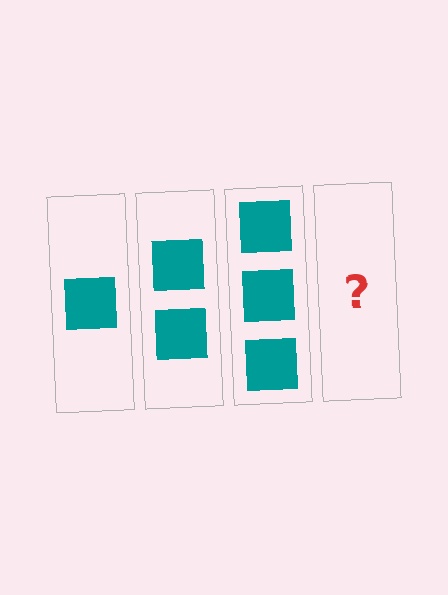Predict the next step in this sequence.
The next step is 4 squares.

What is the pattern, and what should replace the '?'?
The pattern is that each step adds one more square. The '?' should be 4 squares.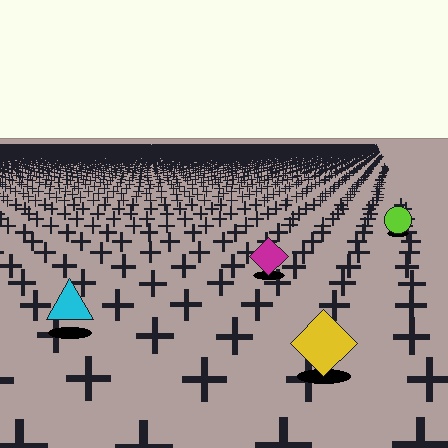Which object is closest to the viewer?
The yellow diamond is closest. The texture marks near it are larger and more spread out.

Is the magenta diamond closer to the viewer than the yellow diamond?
No. The yellow diamond is closer — you can tell from the texture gradient: the ground texture is coarser near it.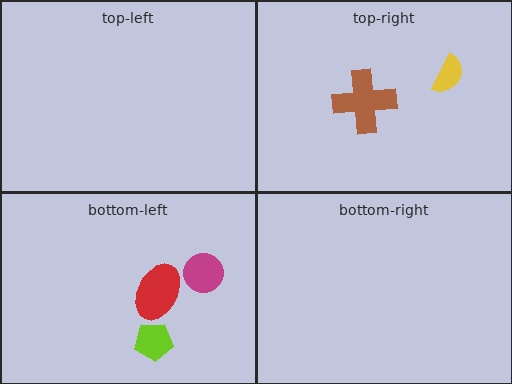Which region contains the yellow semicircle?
The top-right region.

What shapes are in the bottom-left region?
The magenta circle, the lime pentagon, the red ellipse.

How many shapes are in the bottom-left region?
3.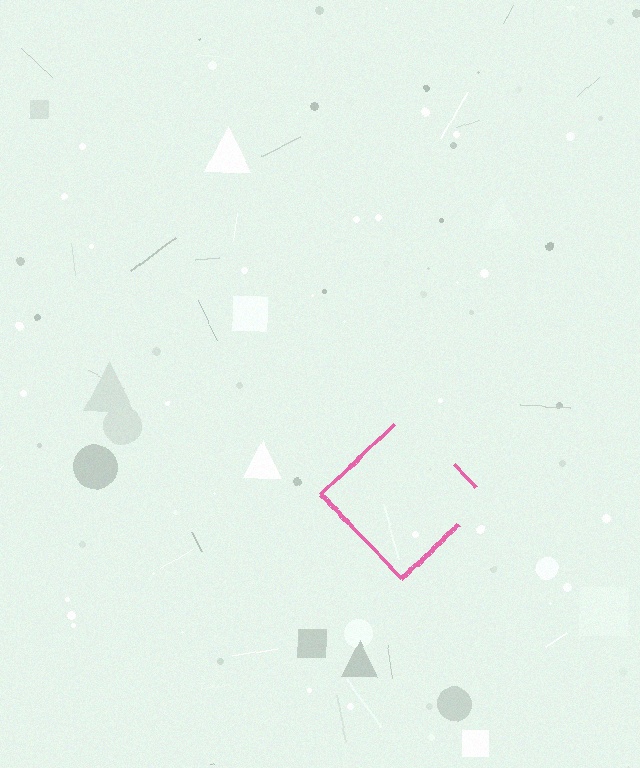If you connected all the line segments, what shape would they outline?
They would outline a diamond.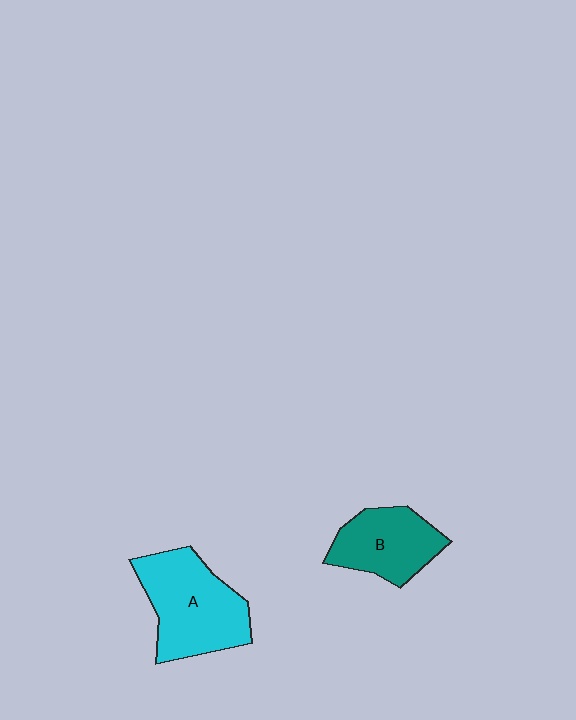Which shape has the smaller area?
Shape B (teal).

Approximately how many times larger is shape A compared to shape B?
Approximately 1.4 times.